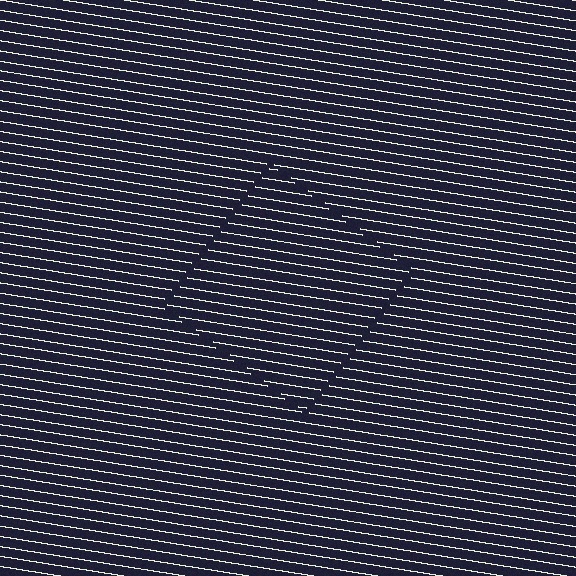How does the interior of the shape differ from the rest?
The interior of the shape contains the same grating, shifted by half a period — the contour is defined by the phase discontinuity where line-ends from the inner and outer gratings abut.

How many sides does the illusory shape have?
4 sides — the line-ends trace a square.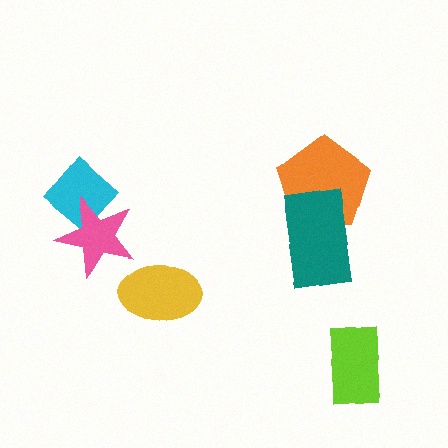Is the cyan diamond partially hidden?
Yes, it is partially covered by another shape.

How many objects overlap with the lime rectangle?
0 objects overlap with the lime rectangle.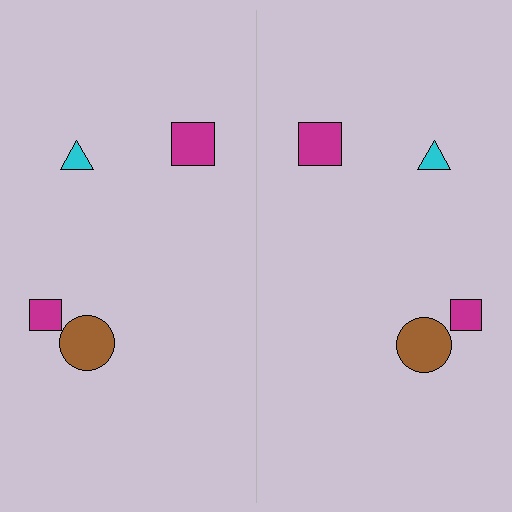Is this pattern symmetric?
Yes, this pattern has bilateral (reflection) symmetry.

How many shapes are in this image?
There are 8 shapes in this image.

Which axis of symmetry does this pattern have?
The pattern has a vertical axis of symmetry running through the center of the image.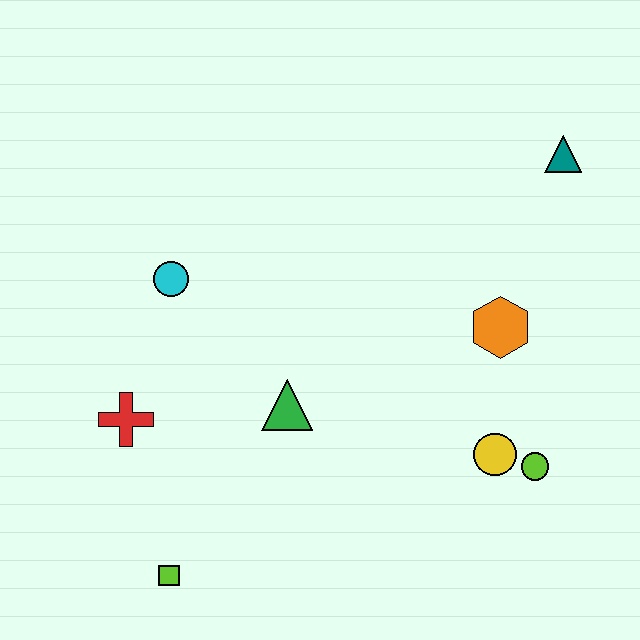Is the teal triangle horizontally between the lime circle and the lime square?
No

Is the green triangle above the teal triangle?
No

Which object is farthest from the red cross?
The teal triangle is farthest from the red cross.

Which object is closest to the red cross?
The cyan circle is closest to the red cross.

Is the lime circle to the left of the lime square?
No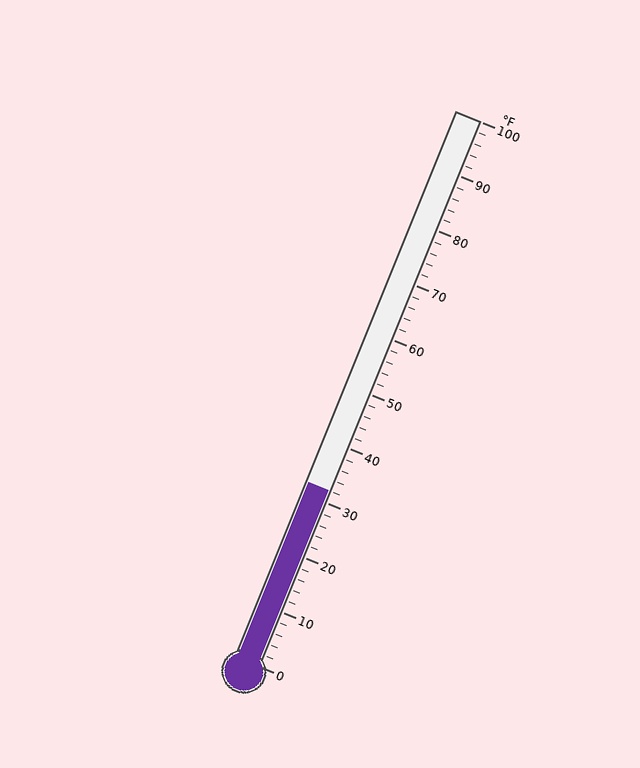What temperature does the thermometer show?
The thermometer shows approximately 32°F.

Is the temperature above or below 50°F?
The temperature is below 50°F.